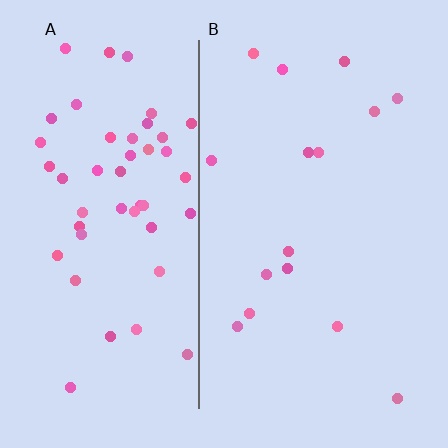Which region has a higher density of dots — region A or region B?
A (the left).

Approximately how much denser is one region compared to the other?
Approximately 3.2× — region A over region B.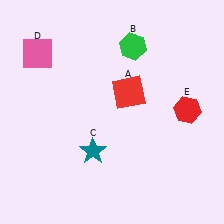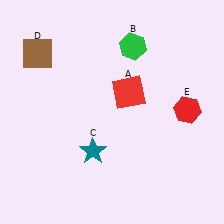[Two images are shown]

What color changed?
The square (D) changed from pink in Image 1 to brown in Image 2.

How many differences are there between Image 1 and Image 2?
There is 1 difference between the two images.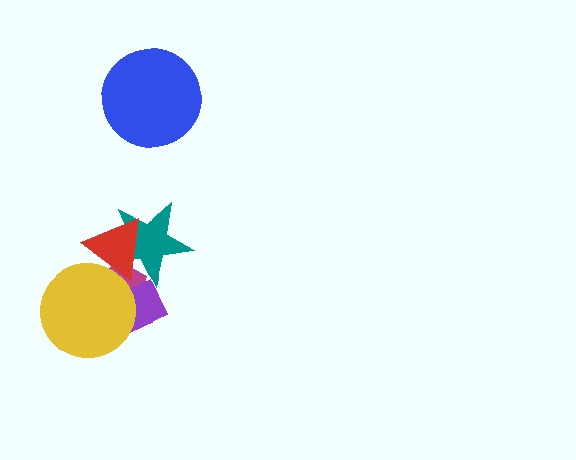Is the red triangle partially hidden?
No, no other shape covers it.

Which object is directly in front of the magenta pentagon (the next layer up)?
The purple diamond is directly in front of the magenta pentagon.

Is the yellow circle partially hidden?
Yes, it is partially covered by another shape.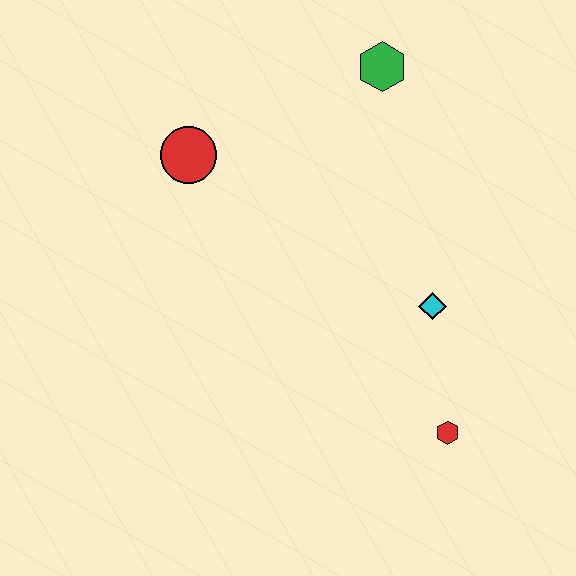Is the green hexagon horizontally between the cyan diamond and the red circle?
Yes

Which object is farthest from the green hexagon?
The red hexagon is farthest from the green hexagon.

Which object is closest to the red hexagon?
The cyan diamond is closest to the red hexagon.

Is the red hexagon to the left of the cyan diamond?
No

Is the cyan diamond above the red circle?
No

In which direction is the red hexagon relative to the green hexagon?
The red hexagon is below the green hexagon.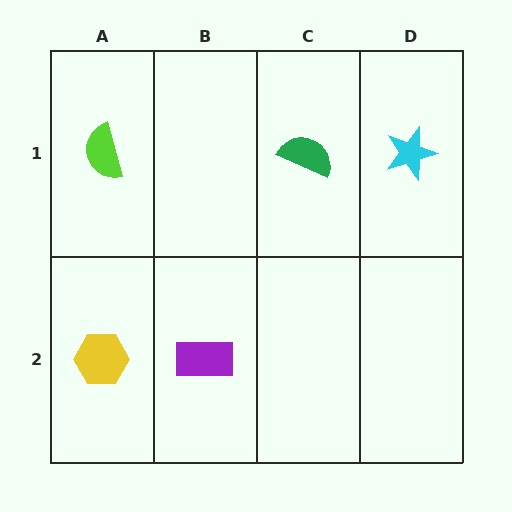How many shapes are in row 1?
3 shapes.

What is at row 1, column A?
A lime semicircle.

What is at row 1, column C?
A green semicircle.